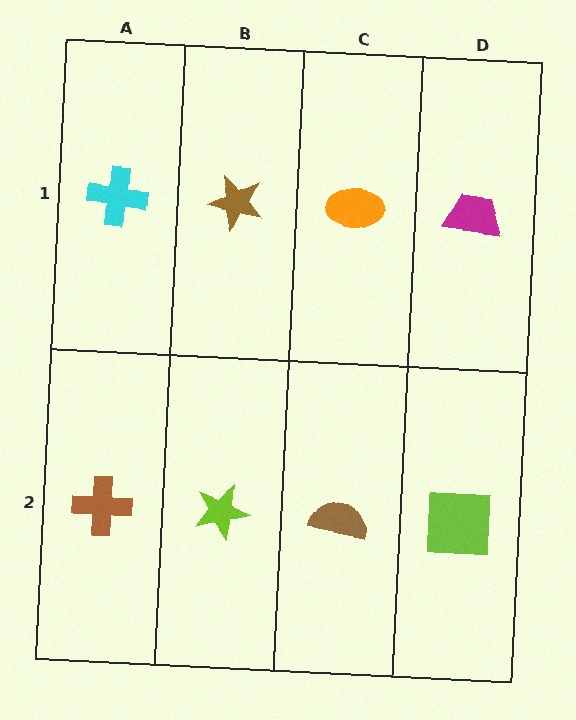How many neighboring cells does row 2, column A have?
2.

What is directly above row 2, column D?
A magenta trapezoid.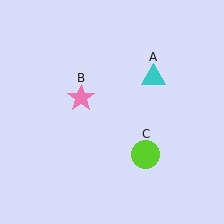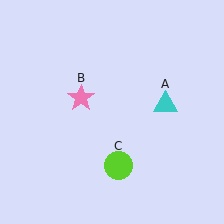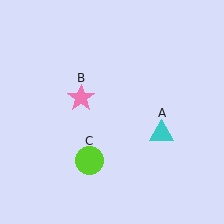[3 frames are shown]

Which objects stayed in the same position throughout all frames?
Pink star (object B) remained stationary.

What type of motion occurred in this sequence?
The cyan triangle (object A), lime circle (object C) rotated clockwise around the center of the scene.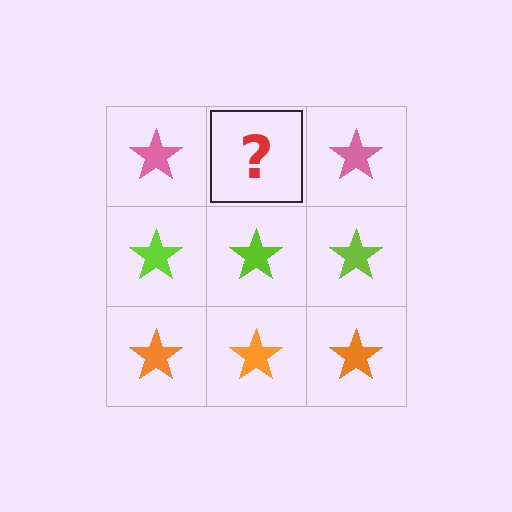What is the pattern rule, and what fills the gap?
The rule is that each row has a consistent color. The gap should be filled with a pink star.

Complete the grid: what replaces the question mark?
The question mark should be replaced with a pink star.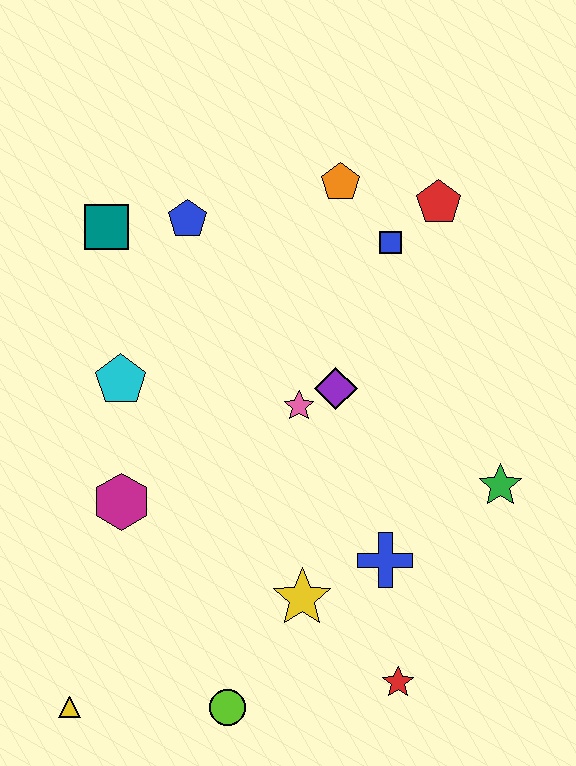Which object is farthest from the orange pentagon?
The yellow triangle is farthest from the orange pentagon.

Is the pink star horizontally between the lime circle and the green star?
Yes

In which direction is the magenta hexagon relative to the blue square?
The magenta hexagon is to the left of the blue square.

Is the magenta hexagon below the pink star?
Yes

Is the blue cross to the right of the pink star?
Yes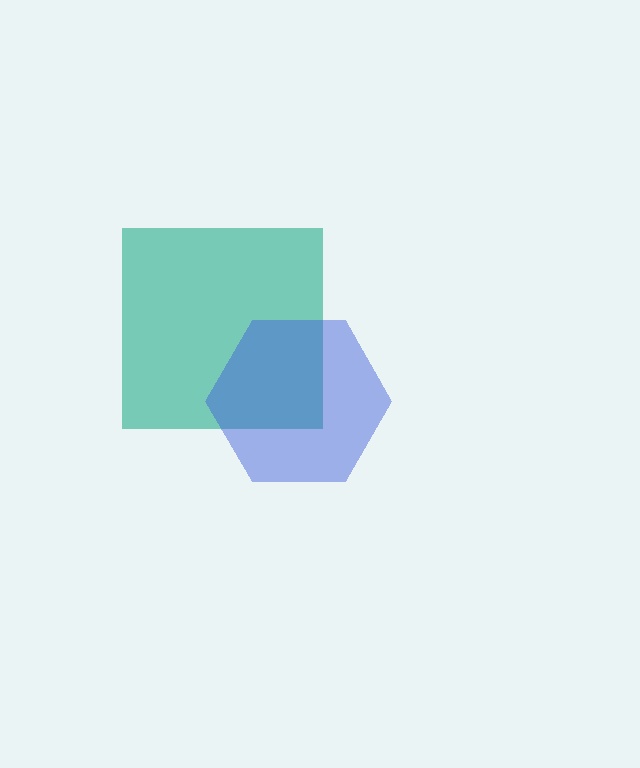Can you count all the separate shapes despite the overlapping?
Yes, there are 2 separate shapes.